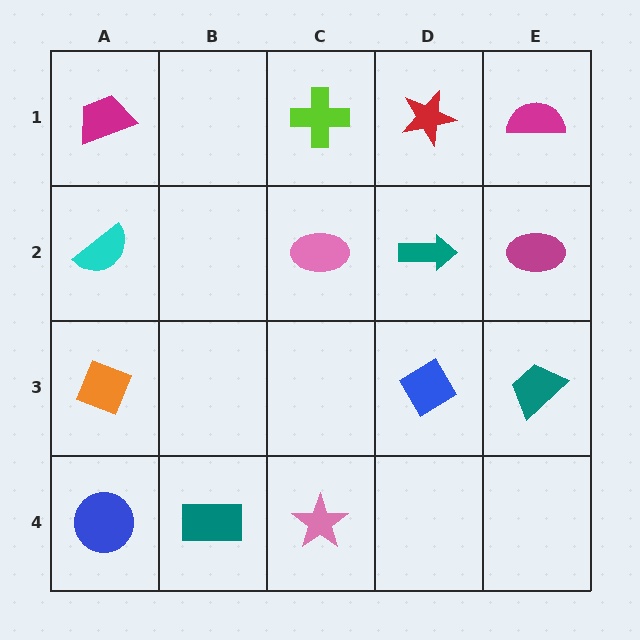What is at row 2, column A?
A cyan semicircle.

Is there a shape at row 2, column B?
No, that cell is empty.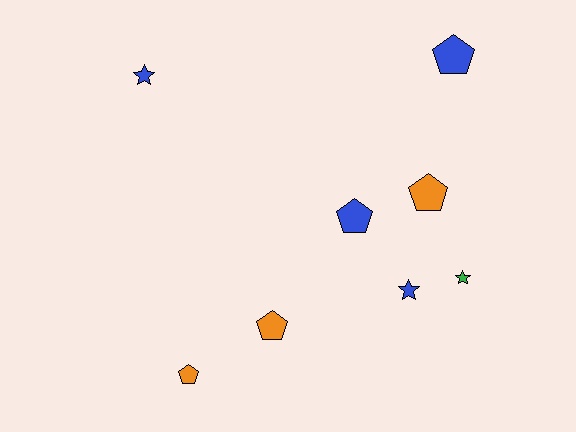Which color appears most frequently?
Blue, with 4 objects.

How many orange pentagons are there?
There are 3 orange pentagons.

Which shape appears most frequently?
Pentagon, with 5 objects.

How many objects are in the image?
There are 8 objects.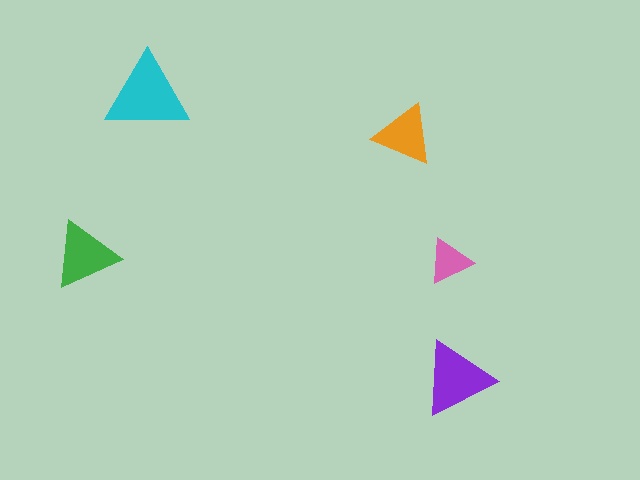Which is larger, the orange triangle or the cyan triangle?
The cyan one.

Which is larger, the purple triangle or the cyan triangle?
The cyan one.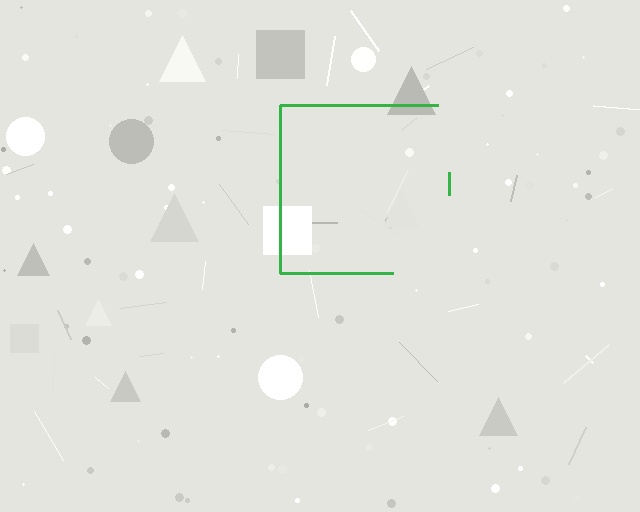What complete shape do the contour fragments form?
The contour fragments form a square.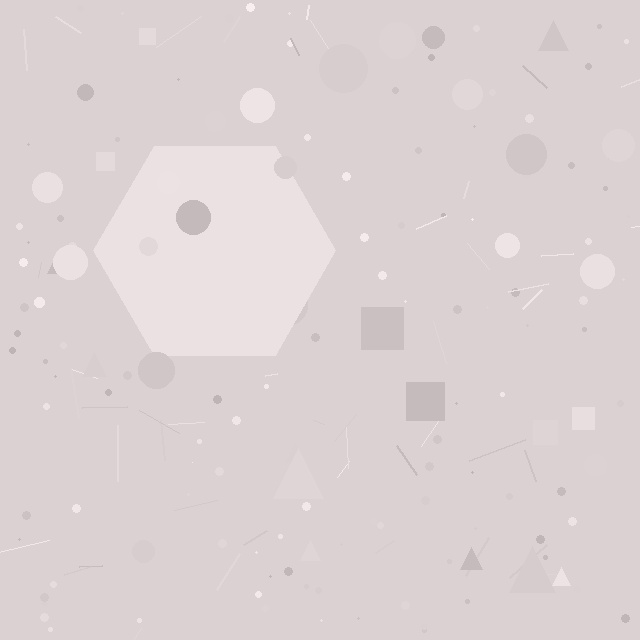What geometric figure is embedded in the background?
A hexagon is embedded in the background.